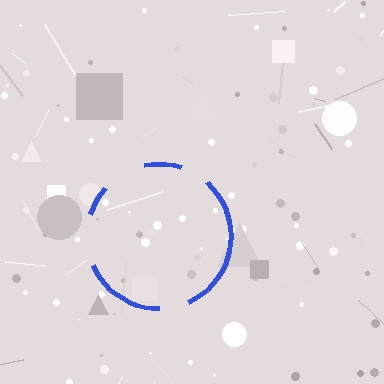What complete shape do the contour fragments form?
The contour fragments form a circle.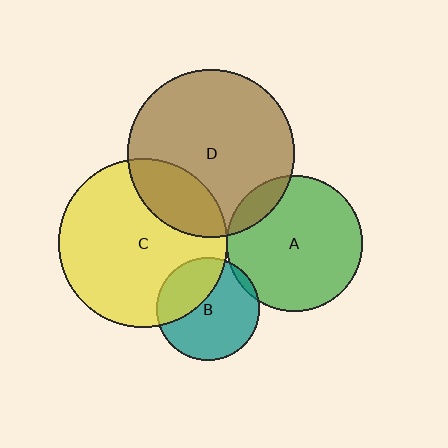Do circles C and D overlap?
Yes.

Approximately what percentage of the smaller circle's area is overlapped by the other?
Approximately 20%.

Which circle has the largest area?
Circle C (yellow).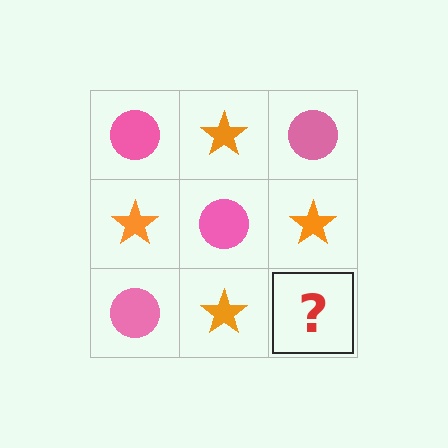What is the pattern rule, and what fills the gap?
The rule is that it alternates pink circle and orange star in a checkerboard pattern. The gap should be filled with a pink circle.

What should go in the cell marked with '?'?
The missing cell should contain a pink circle.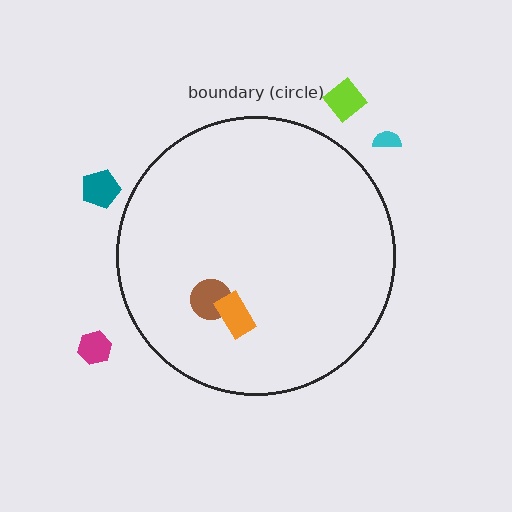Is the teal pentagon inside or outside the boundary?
Outside.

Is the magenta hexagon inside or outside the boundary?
Outside.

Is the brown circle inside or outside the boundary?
Inside.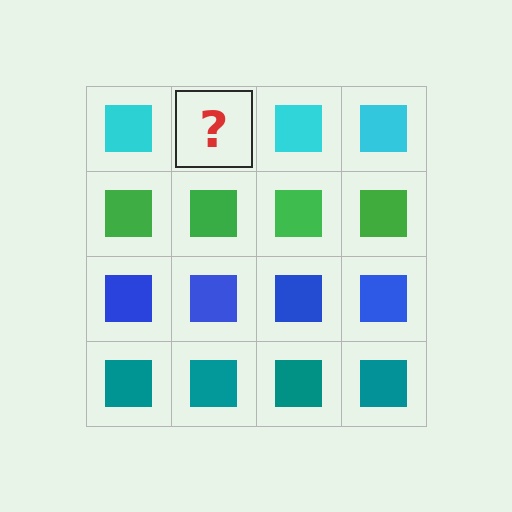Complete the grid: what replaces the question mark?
The question mark should be replaced with a cyan square.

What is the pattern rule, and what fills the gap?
The rule is that each row has a consistent color. The gap should be filled with a cyan square.